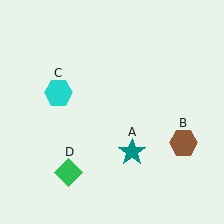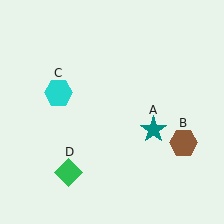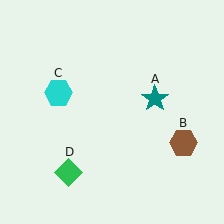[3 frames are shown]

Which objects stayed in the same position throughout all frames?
Brown hexagon (object B) and cyan hexagon (object C) and green diamond (object D) remained stationary.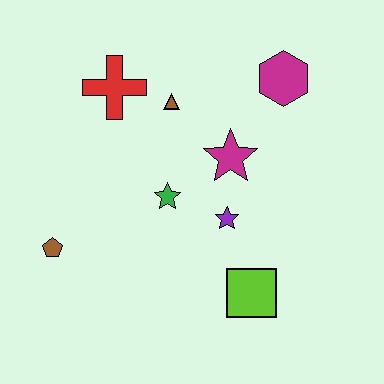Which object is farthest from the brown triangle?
The lime square is farthest from the brown triangle.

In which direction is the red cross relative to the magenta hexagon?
The red cross is to the left of the magenta hexagon.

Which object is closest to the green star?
The purple star is closest to the green star.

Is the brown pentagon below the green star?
Yes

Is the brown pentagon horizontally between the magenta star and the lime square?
No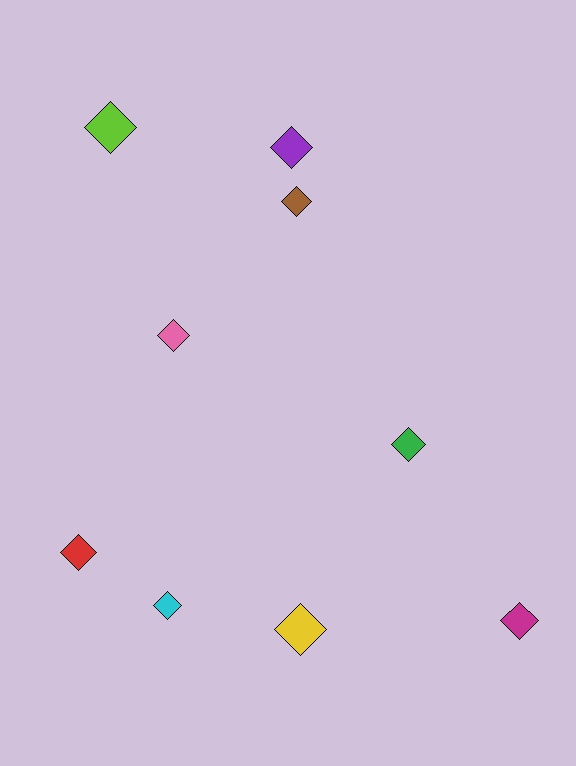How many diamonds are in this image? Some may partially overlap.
There are 9 diamonds.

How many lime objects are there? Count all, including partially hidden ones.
There is 1 lime object.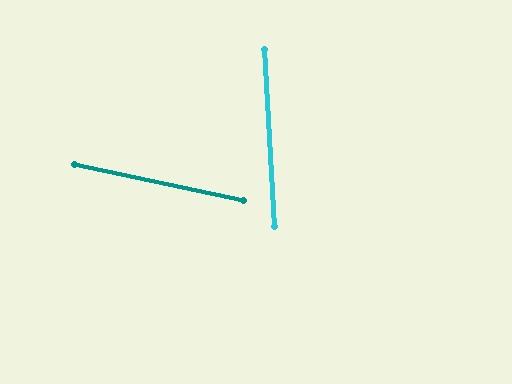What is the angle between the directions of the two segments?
Approximately 74 degrees.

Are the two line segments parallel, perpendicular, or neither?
Neither parallel nor perpendicular — they differ by about 74°.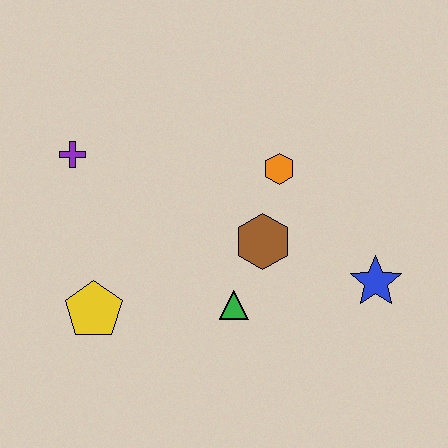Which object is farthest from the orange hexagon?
The yellow pentagon is farthest from the orange hexagon.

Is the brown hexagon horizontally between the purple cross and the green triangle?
No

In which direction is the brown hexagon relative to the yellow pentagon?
The brown hexagon is to the right of the yellow pentagon.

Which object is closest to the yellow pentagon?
The green triangle is closest to the yellow pentagon.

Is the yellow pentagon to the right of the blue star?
No